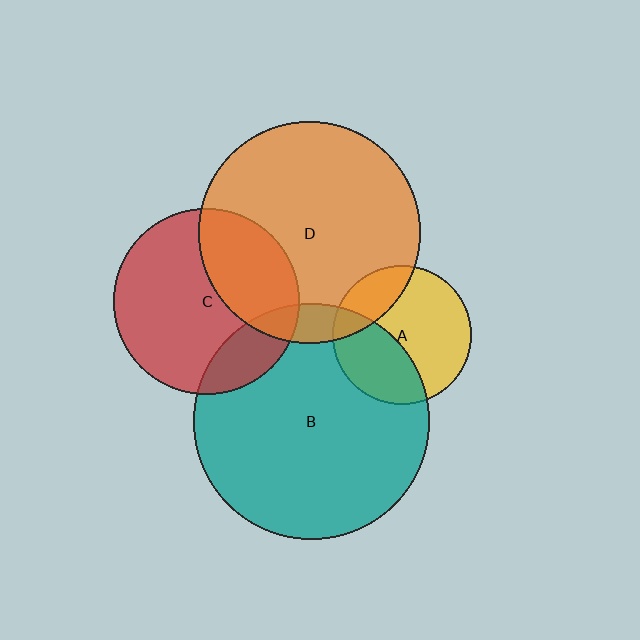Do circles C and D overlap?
Yes.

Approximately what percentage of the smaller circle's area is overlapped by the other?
Approximately 35%.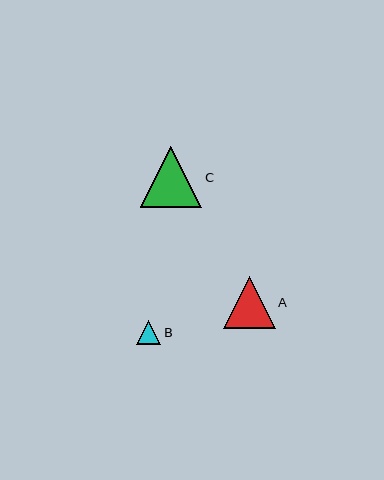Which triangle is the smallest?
Triangle B is the smallest with a size of approximately 24 pixels.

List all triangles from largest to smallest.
From largest to smallest: C, A, B.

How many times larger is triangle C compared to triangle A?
Triangle C is approximately 1.2 times the size of triangle A.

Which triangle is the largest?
Triangle C is the largest with a size of approximately 61 pixels.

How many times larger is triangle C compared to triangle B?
Triangle C is approximately 2.6 times the size of triangle B.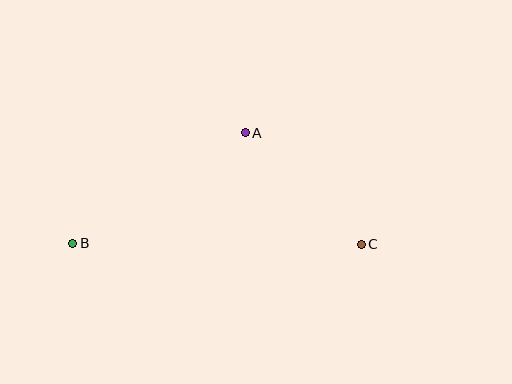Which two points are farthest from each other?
Points B and C are farthest from each other.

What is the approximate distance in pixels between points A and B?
The distance between A and B is approximately 205 pixels.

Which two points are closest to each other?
Points A and C are closest to each other.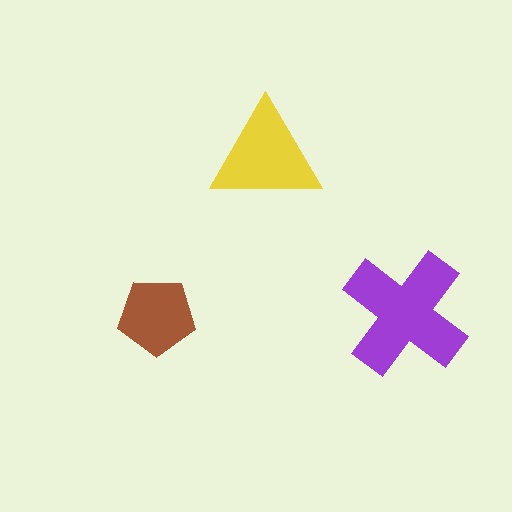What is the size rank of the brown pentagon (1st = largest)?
3rd.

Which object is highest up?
The yellow triangle is topmost.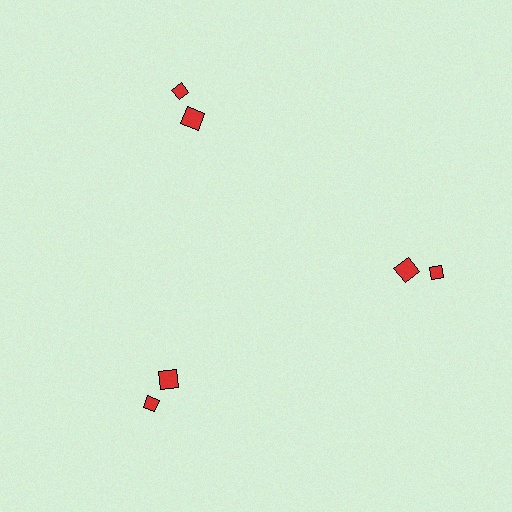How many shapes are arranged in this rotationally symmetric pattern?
There are 6 shapes, arranged in 3 groups of 2.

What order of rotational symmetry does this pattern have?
This pattern has 3-fold rotational symmetry.